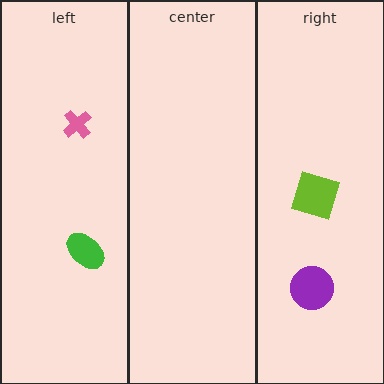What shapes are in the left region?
The green ellipse, the pink cross.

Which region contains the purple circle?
The right region.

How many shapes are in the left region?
2.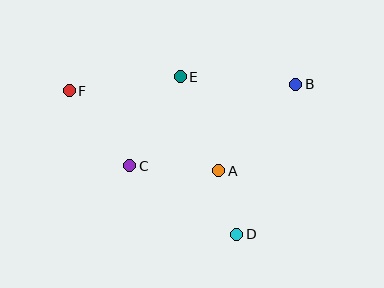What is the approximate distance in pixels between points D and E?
The distance between D and E is approximately 168 pixels.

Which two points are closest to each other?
Points A and D are closest to each other.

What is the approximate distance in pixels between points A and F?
The distance between A and F is approximately 170 pixels.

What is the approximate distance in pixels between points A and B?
The distance between A and B is approximately 116 pixels.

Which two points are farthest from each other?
Points B and F are farthest from each other.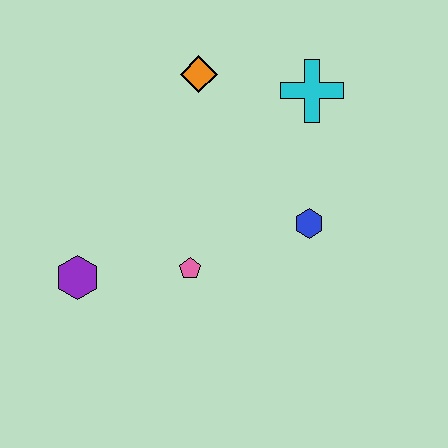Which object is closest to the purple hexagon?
The pink pentagon is closest to the purple hexagon.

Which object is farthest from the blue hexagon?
The purple hexagon is farthest from the blue hexagon.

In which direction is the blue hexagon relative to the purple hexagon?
The blue hexagon is to the right of the purple hexagon.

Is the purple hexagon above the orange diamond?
No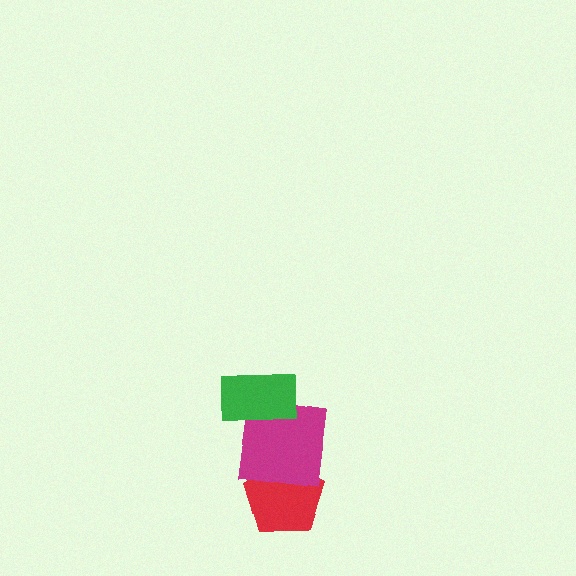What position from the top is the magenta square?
The magenta square is 2nd from the top.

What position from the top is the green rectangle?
The green rectangle is 1st from the top.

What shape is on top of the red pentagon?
The magenta square is on top of the red pentagon.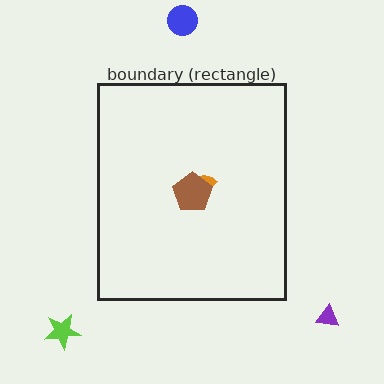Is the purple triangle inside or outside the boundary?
Outside.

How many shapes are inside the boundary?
2 inside, 3 outside.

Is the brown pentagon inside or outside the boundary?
Inside.